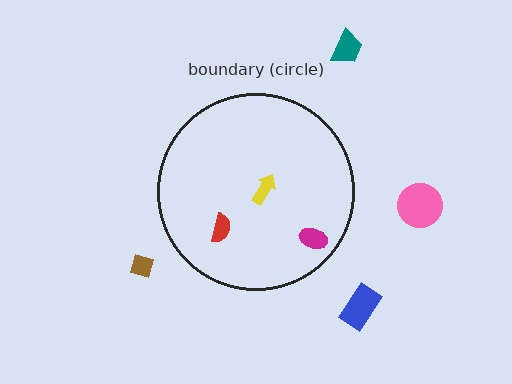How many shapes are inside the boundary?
3 inside, 4 outside.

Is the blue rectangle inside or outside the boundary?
Outside.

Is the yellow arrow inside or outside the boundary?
Inside.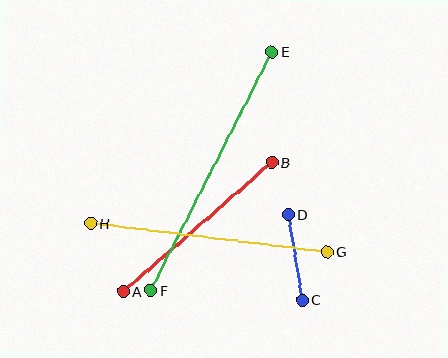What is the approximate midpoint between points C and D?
The midpoint is at approximately (295, 257) pixels.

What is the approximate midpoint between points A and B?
The midpoint is at approximately (198, 227) pixels.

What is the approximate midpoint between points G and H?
The midpoint is at approximately (209, 237) pixels.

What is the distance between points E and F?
The distance is approximately 267 pixels.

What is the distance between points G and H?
The distance is approximately 238 pixels.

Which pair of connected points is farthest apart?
Points E and F are farthest apart.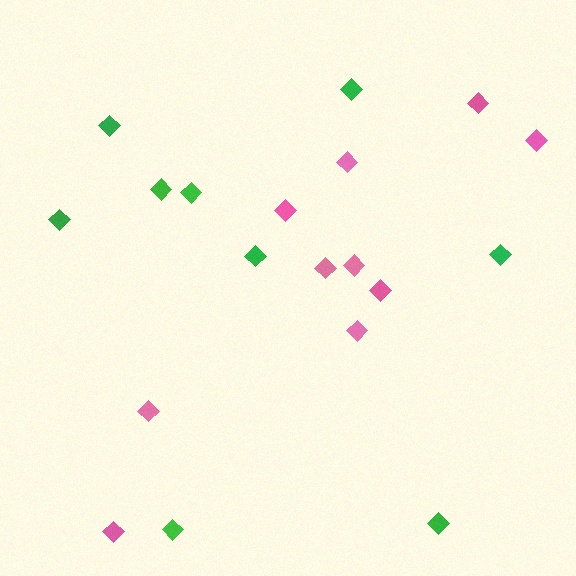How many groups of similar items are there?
There are 2 groups: one group of green diamonds (9) and one group of pink diamonds (10).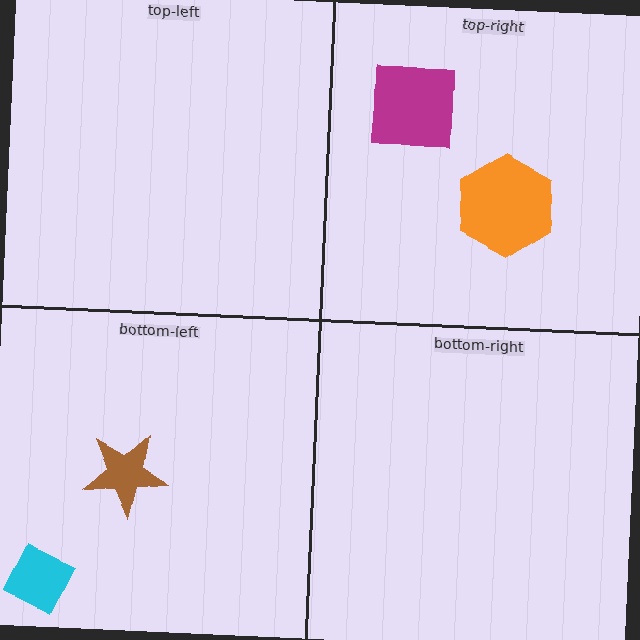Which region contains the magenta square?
The top-right region.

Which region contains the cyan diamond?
The bottom-left region.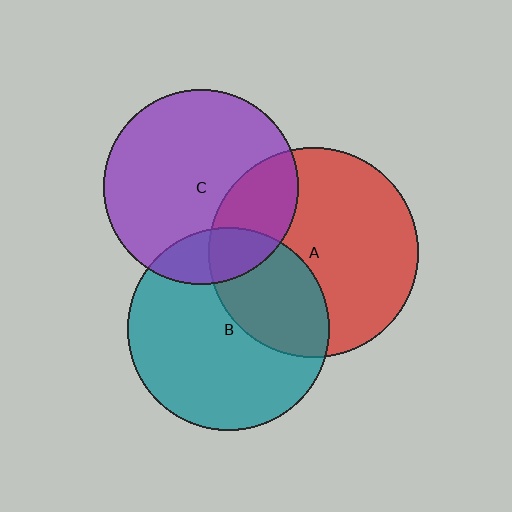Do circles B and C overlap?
Yes.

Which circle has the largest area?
Circle A (red).